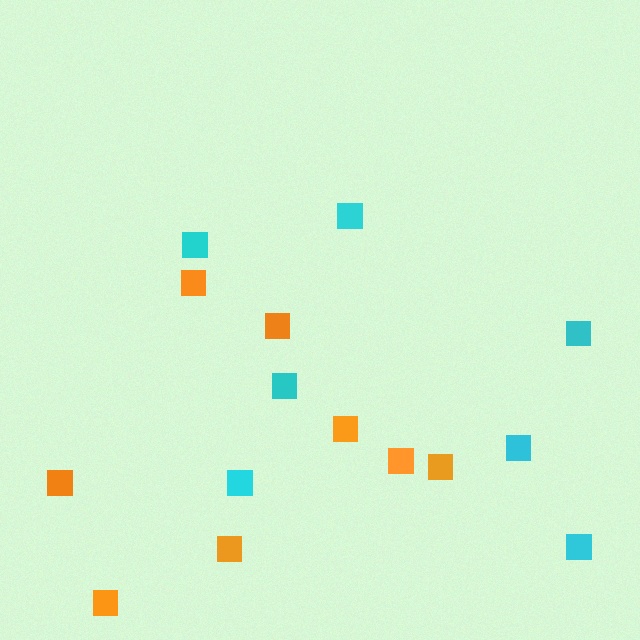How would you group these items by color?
There are 2 groups: one group of cyan squares (7) and one group of orange squares (8).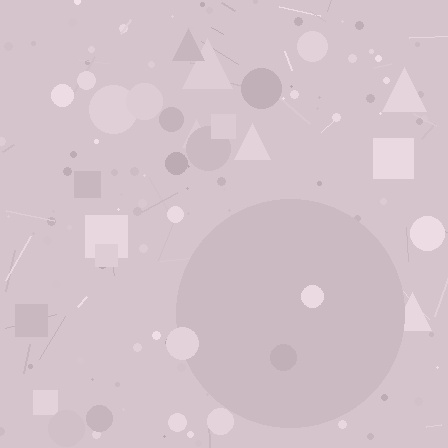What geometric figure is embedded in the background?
A circle is embedded in the background.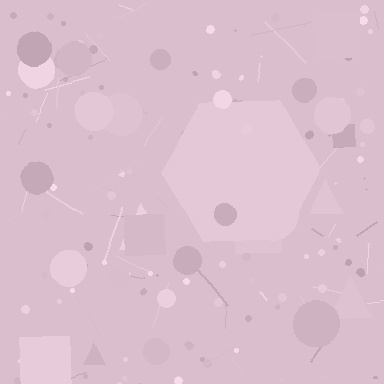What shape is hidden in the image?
A hexagon is hidden in the image.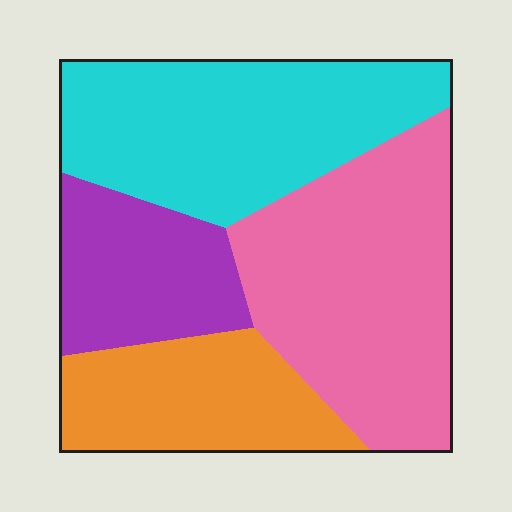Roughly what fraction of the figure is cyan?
Cyan covers around 30% of the figure.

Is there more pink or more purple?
Pink.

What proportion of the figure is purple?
Purple takes up about one sixth (1/6) of the figure.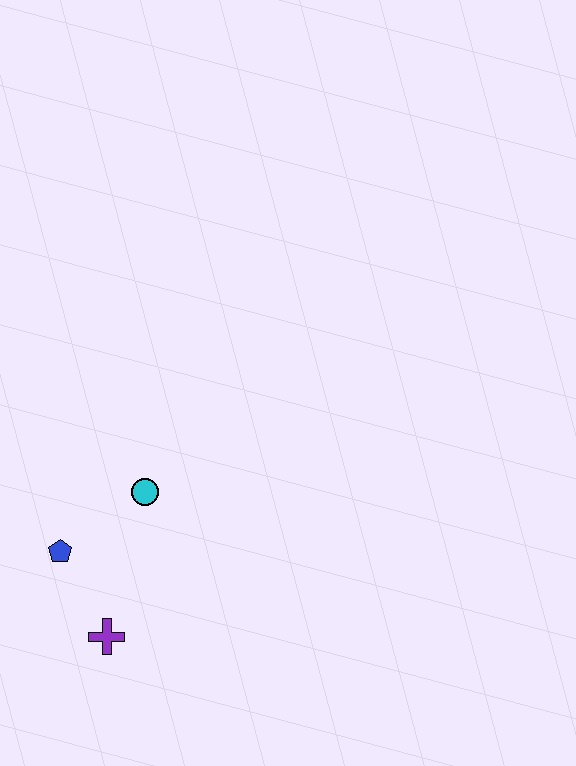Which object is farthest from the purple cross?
The cyan circle is farthest from the purple cross.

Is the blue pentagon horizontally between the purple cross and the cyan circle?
No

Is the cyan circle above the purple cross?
Yes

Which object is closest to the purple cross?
The blue pentagon is closest to the purple cross.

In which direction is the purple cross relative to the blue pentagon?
The purple cross is below the blue pentagon.